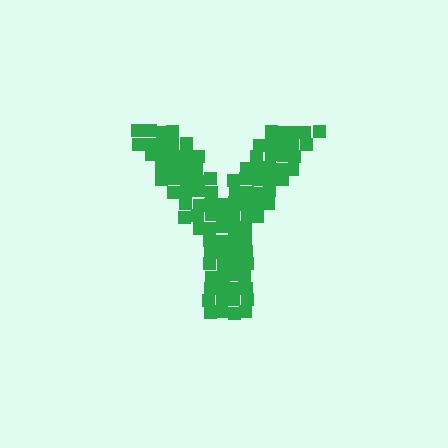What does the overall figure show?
The overall figure shows the letter Y.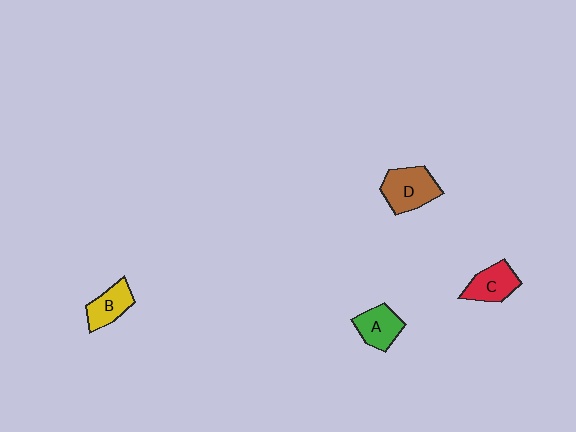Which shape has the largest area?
Shape D (brown).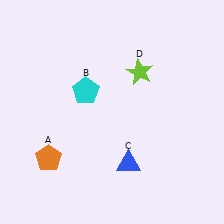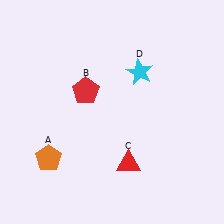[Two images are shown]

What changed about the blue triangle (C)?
In Image 1, C is blue. In Image 2, it changed to red.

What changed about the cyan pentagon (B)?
In Image 1, B is cyan. In Image 2, it changed to red.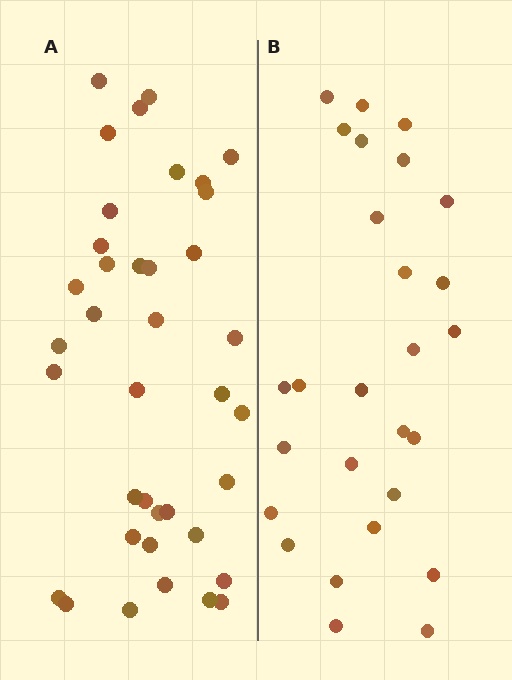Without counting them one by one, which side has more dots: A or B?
Region A (the left region) has more dots.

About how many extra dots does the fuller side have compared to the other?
Region A has roughly 12 or so more dots than region B.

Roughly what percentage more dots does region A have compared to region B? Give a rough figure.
About 40% more.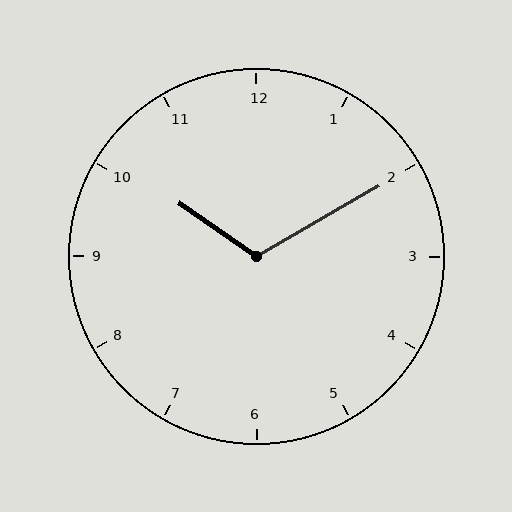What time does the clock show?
10:10.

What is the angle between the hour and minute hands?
Approximately 115 degrees.